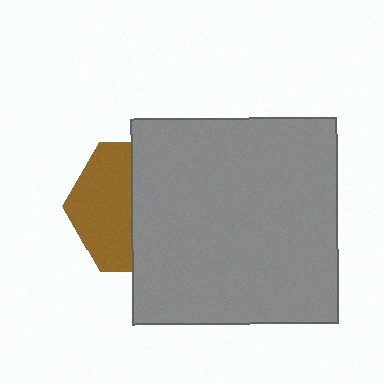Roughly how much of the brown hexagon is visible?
About half of it is visible (roughly 45%).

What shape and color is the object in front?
The object in front is a gray square.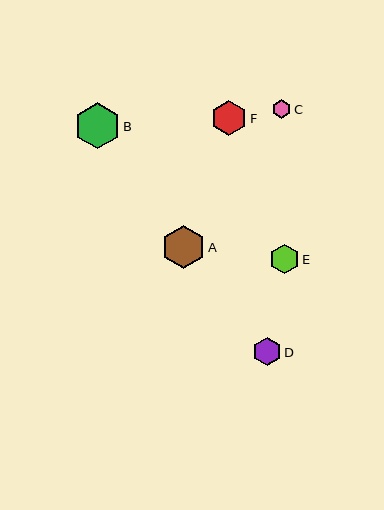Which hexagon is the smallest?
Hexagon C is the smallest with a size of approximately 19 pixels.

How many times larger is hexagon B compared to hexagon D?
Hexagon B is approximately 1.6 times the size of hexagon D.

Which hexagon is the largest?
Hexagon B is the largest with a size of approximately 46 pixels.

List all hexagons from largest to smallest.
From largest to smallest: B, A, F, E, D, C.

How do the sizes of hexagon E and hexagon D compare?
Hexagon E and hexagon D are approximately the same size.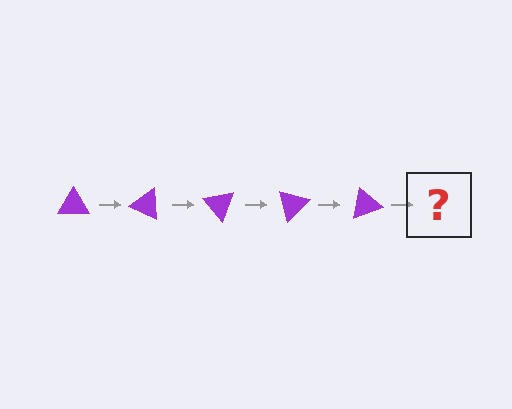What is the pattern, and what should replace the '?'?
The pattern is that the triangle rotates 25 degrees each step. The '?' should be a purple triangle rotated 125 degrees.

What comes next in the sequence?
The next element should be a purple triangle rotated 125 degrees.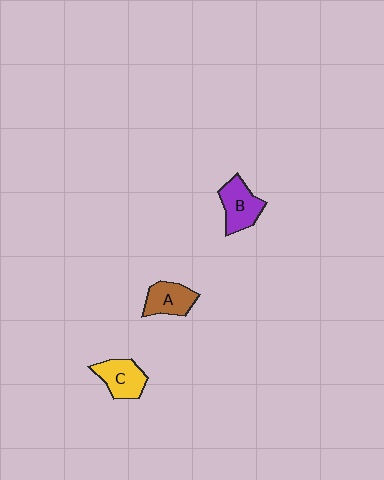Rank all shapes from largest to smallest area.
From largest to smallest: B (purple), C (yellow), A (brown).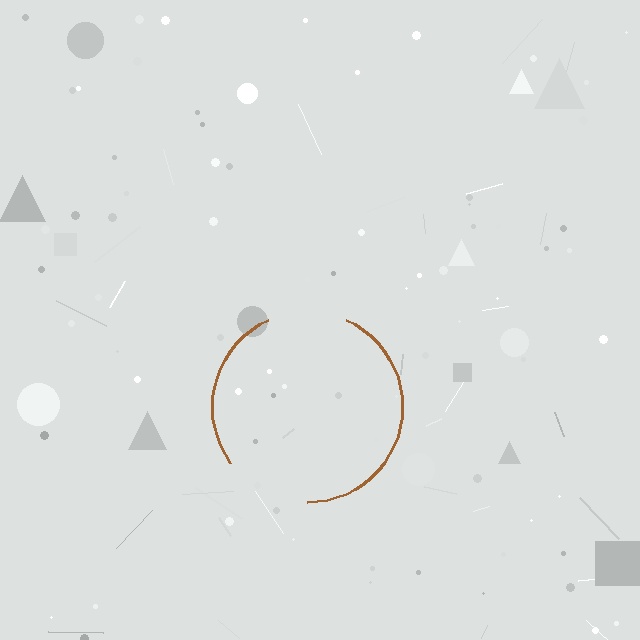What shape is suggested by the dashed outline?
The dashed outline suggests a circle.